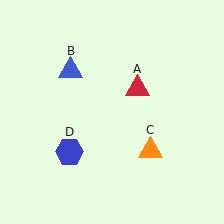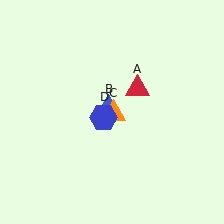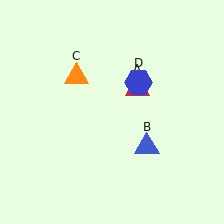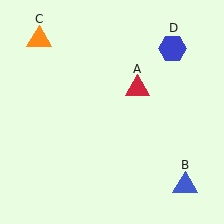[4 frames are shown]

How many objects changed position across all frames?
3 objects changed position: blue triangle (object B), orange triangle (object C), blue hexagon (object D).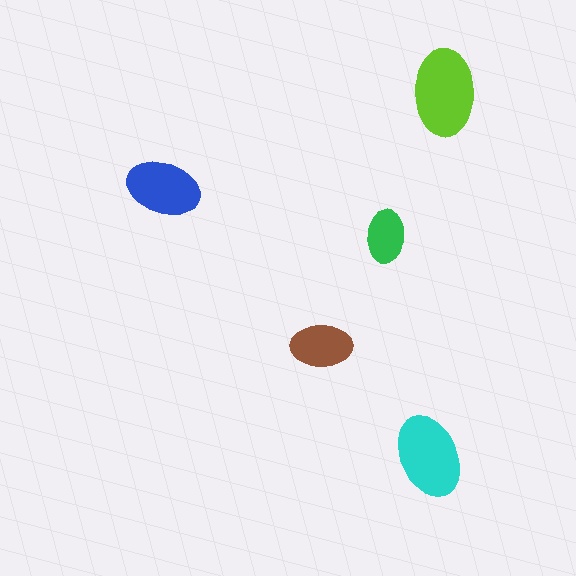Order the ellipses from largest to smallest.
the lime one, the cyan one, the blue one, the brown one, the green one.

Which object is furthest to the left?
The blue ellipse is leftmost.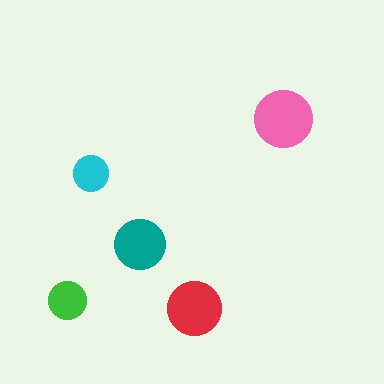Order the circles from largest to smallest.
the pink one, the red one, the teal one, the green one, the cyan one.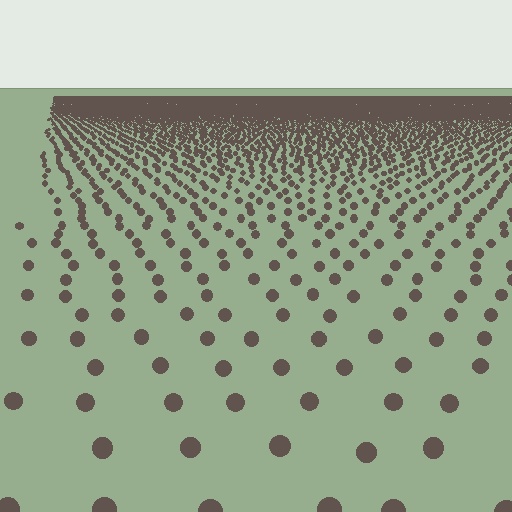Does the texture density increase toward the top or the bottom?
Density increases toward the top.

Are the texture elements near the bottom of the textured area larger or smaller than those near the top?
Larger. Near the bottom, elements are closer to the viewer and appear at a bigger on-screen size.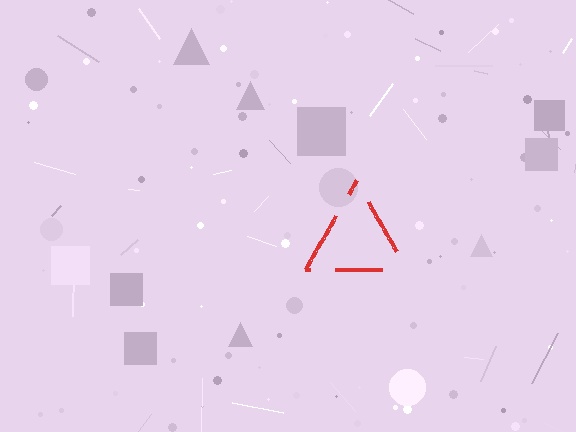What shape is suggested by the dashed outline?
The dashed outline suggests a triangle.